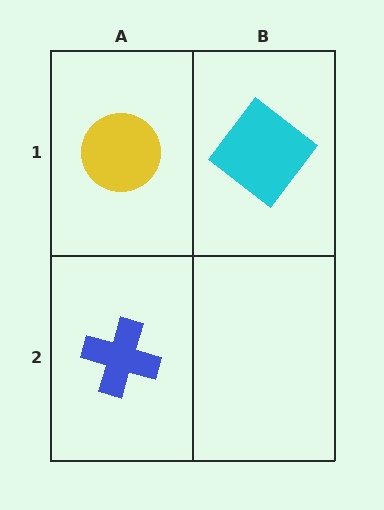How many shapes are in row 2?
1 shape.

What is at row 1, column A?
A yellow circle.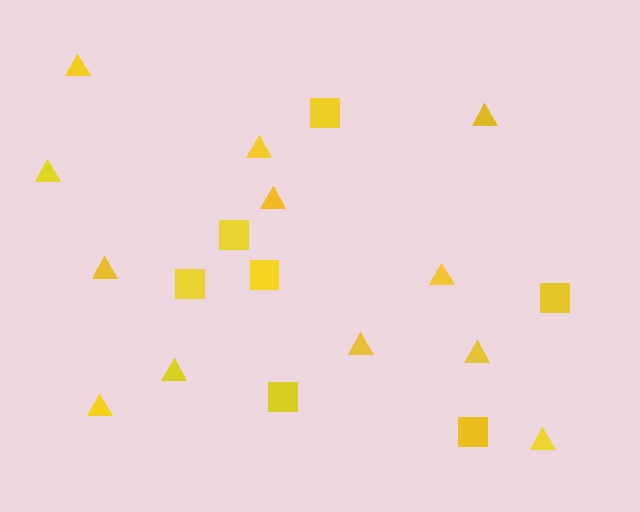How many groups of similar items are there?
There are 2 groups: one group of squares (7) and one group of triangles (12).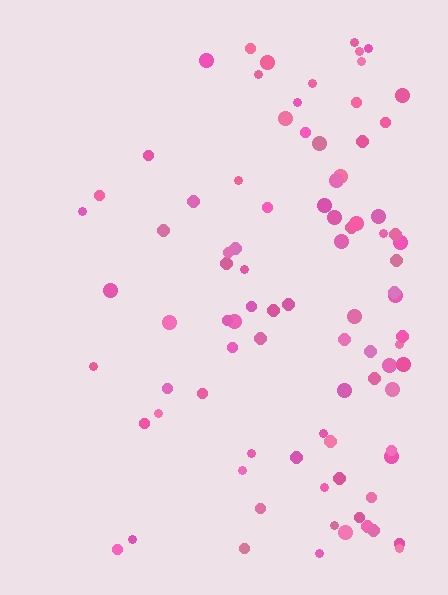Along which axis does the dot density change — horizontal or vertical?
Horizontal.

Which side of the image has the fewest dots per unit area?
The left.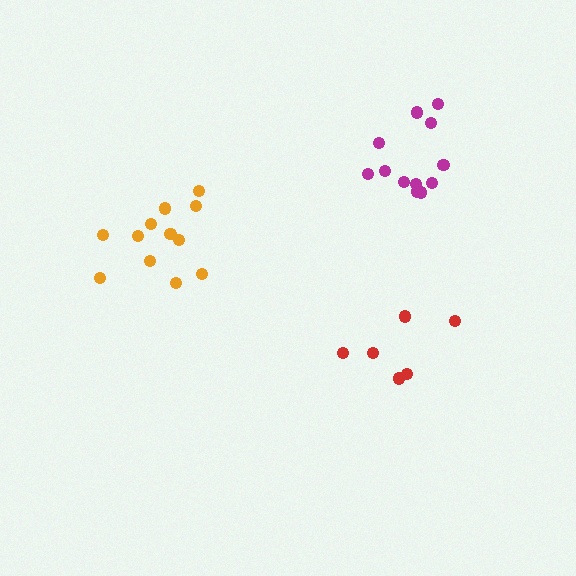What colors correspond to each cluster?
The clusters are colored: orange, magenta, red.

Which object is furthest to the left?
The orange cluster is leftmost.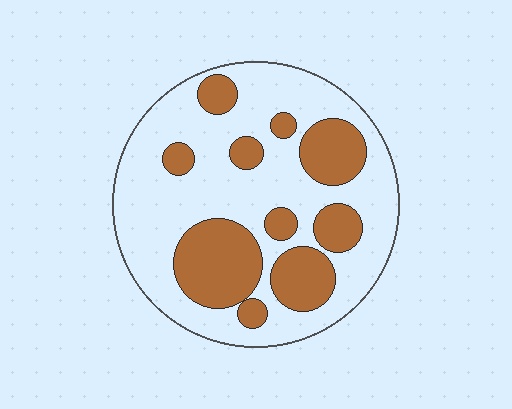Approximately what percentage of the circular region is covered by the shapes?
Approximately 30%.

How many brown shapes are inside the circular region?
10.